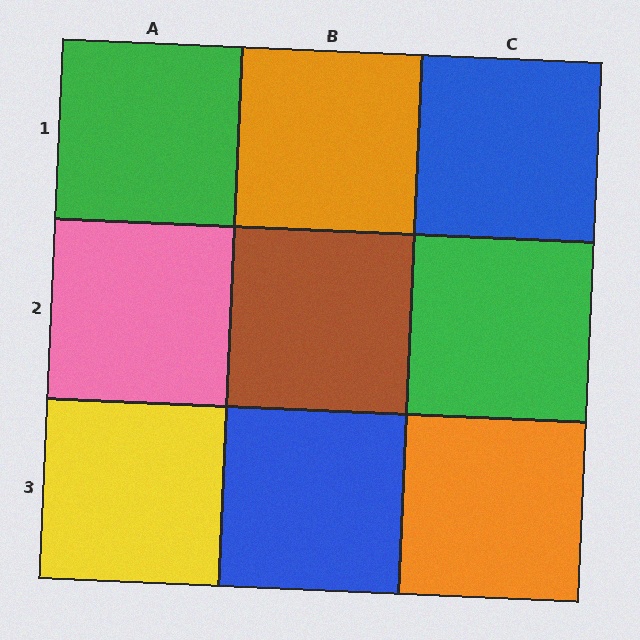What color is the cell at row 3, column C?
Orange.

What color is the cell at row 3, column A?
Yellow.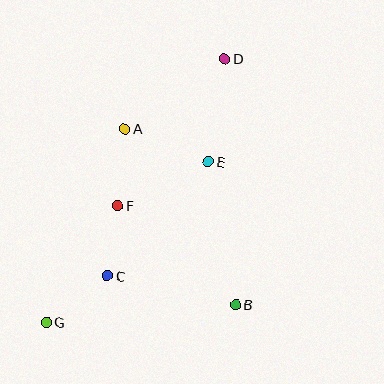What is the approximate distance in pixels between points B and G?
The distance between B and G is approximately 190 pixels.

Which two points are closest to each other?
Points C and F are closest to each other.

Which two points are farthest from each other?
Points D and G are farthest from each other.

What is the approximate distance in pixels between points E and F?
The distance between E and F is approximately 100 pixels.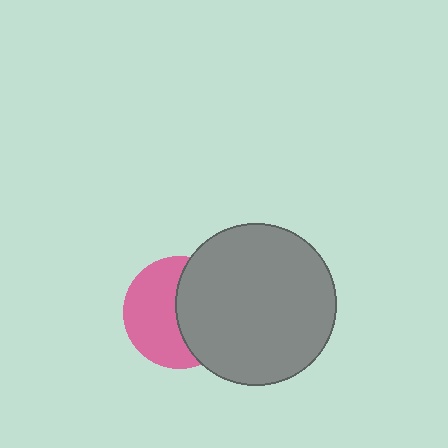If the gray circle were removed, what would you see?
You would see the complete pink circle.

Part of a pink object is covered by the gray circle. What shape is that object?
It is a circle.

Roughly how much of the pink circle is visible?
About half of it is visible (roughly 53%).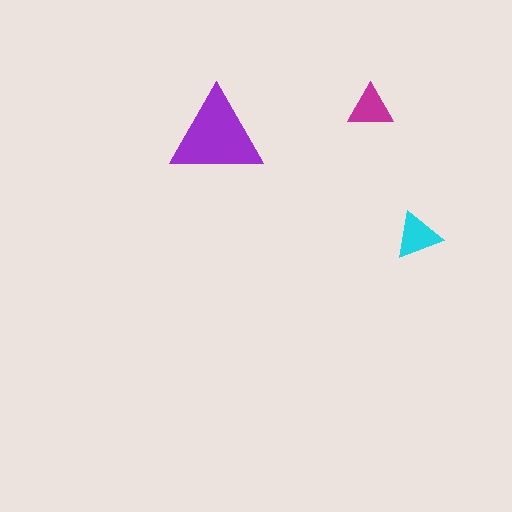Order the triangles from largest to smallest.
the purple one, the cyan one, the magenta one.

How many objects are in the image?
There are 3 objects in the image.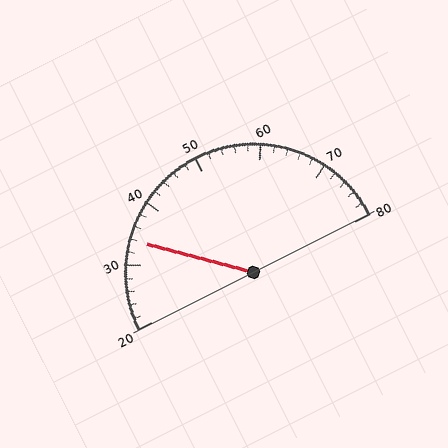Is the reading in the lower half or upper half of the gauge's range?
The reading is in the lower half of the range (20 to 80).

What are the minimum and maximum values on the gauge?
The gauge ranges from 20 to 80.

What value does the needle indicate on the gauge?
The needle indicates approximately 34.